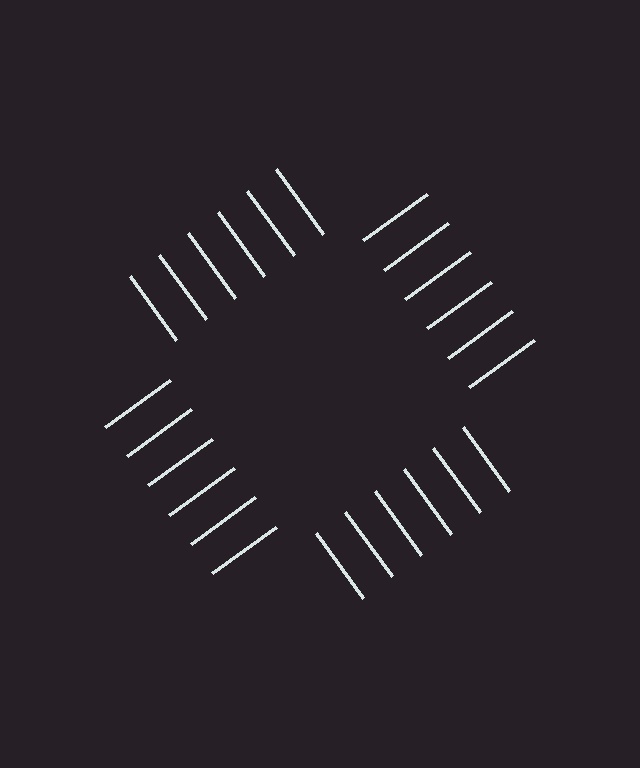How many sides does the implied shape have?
4 sides — the line-ends trace a square.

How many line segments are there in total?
24 — 6 along each of the 4 edges.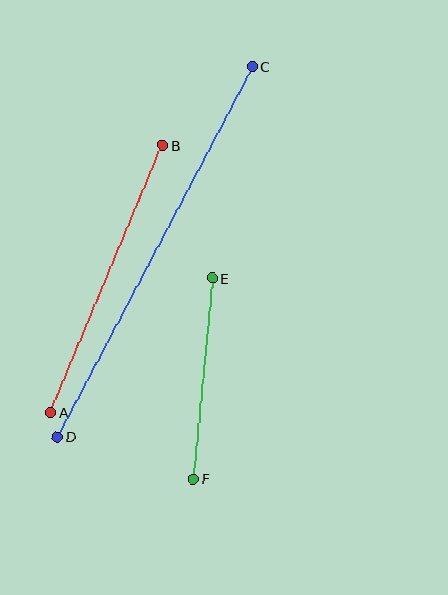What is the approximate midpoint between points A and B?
The midpoint is at approximately (107, 279) pixels.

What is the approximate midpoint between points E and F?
The midpoint is at approximately (203, 379) pixels.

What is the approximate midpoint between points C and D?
The midpoint is at approximately (155, 252) pixels.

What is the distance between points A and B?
The distance is approximately 290 pixels.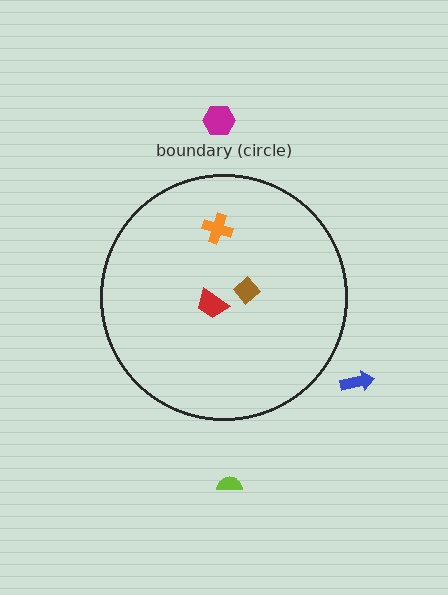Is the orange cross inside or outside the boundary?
Inside.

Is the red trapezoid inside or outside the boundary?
Inside.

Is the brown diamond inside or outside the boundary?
Inside.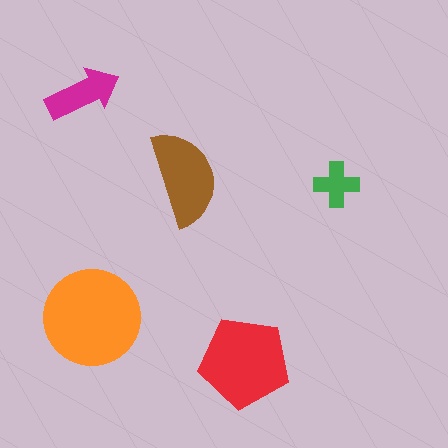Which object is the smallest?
The green cross.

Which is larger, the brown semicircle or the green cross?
The brown semicircle.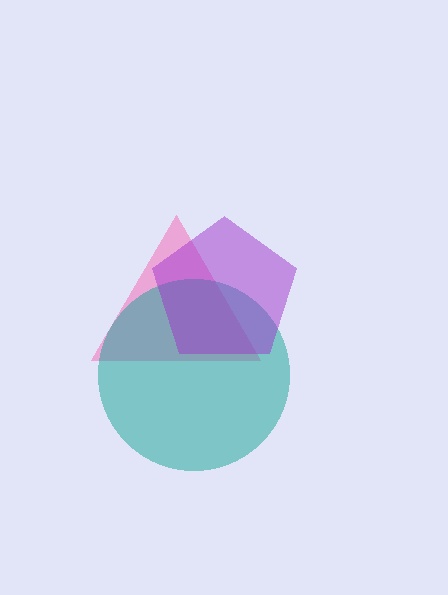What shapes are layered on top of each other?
The layered shapes are: a pink triangle, a teal circle, a purple pentagon.